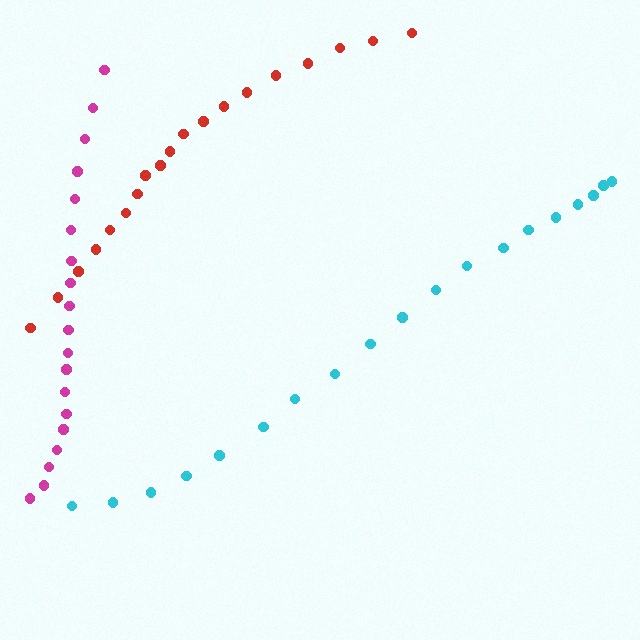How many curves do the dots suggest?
There are 3 distinct paths.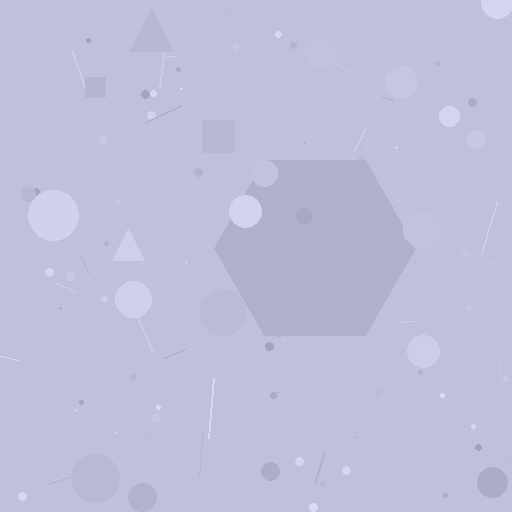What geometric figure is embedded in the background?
A hexagon is embedded in the background.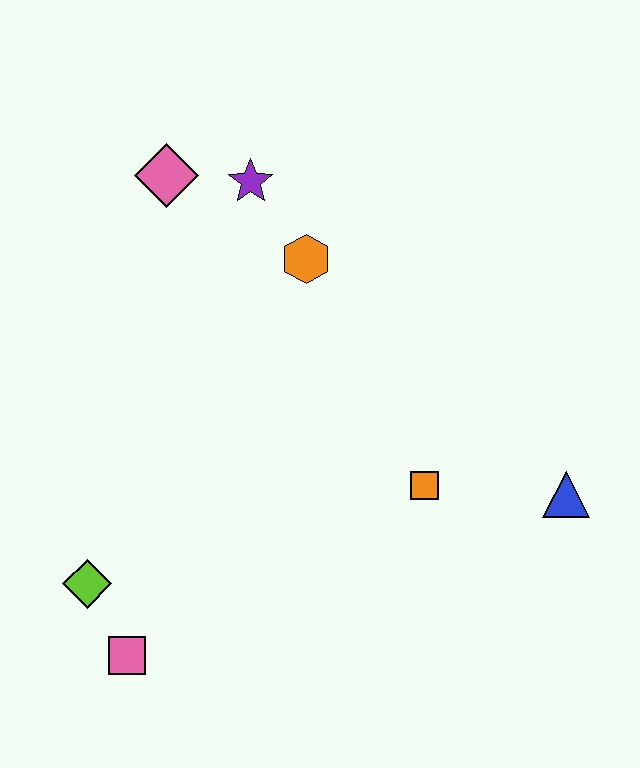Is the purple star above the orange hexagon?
Yes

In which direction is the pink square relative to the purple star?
The pink square is below the purple star.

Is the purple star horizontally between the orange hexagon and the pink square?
Yes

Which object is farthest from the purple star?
The pink square is farthest from the purple star.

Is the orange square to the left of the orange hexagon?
No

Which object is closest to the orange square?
The blue triangle is closest to the orange square.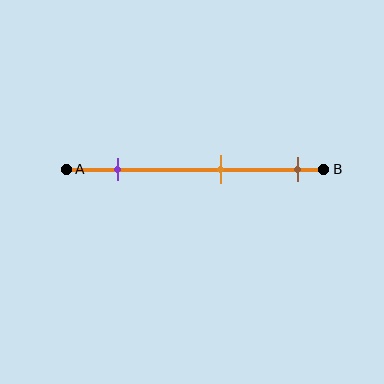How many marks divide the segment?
There are 3 marks dividing the segment.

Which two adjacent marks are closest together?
The orange and brown marks are the closest adjacent pair.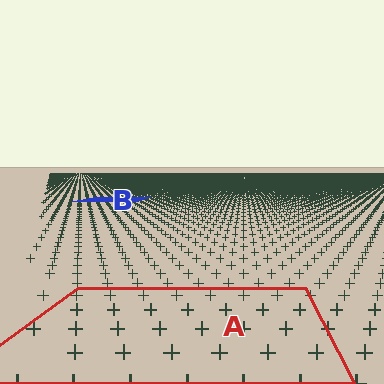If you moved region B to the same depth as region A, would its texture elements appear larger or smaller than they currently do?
They would appear larger. At a closer depth, the same texture elements are projected at a bigger on-screen size.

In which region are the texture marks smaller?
The texture marks are smaller in region B, because it is farther away.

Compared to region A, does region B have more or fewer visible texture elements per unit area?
Region B has more texture elements per unit area — they are packed more densely because it is farther away.